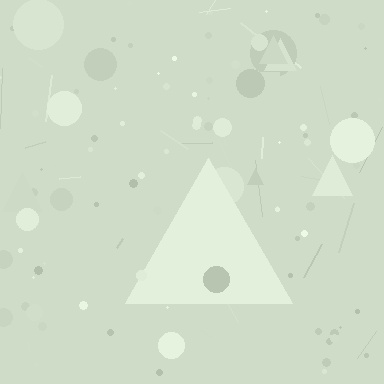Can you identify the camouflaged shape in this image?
The camouflaged shape is a triangle.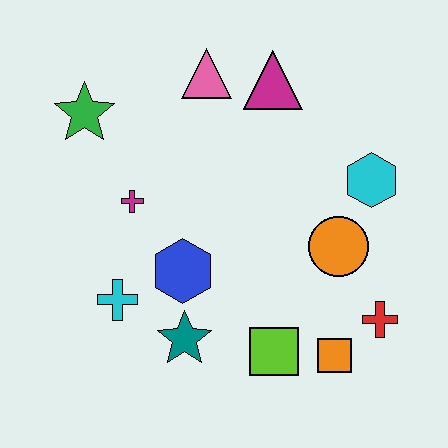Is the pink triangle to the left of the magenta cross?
No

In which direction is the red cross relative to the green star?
The red cross is to the right of the green star.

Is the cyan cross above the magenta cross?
No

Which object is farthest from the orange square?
The green star is farthest from the orange square.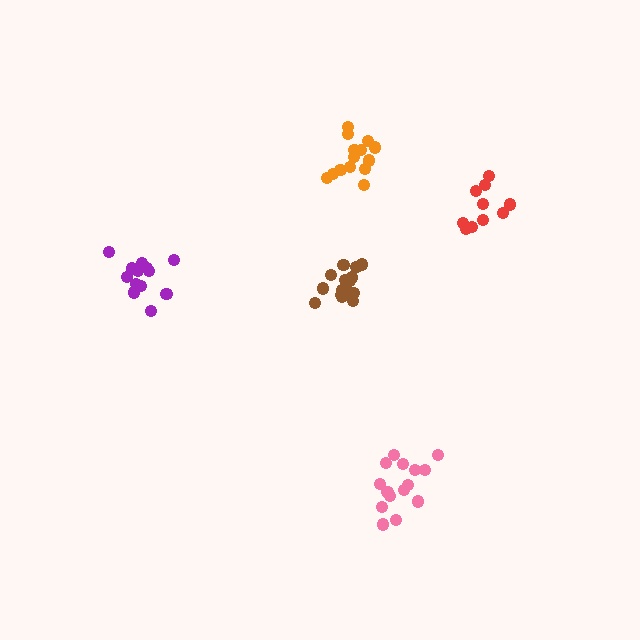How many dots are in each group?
Group 1: 15 dots, Group 2: 15 dots, Group 3: 15 dots, Group 4: 10 dots, Group 5: 14 dots (69 total).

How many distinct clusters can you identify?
There are 5 distinct clusters.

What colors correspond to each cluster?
The clusters are colored: orange, brown, pink, red, purple.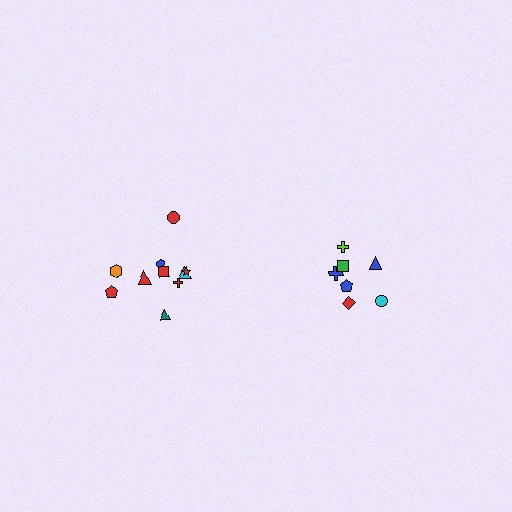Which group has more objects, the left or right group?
The left group.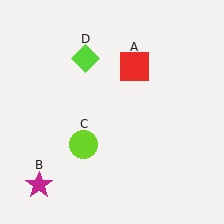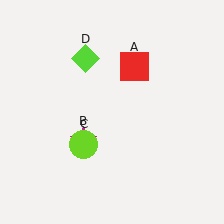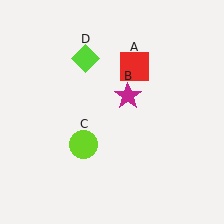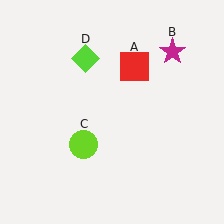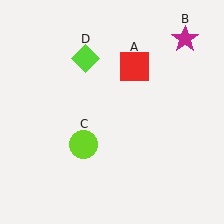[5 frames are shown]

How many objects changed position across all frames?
1 object changed position: magenta star (object B).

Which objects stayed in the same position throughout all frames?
Red square (object A) and lime circle (object C) and lime diamond (object D) remained stationary.